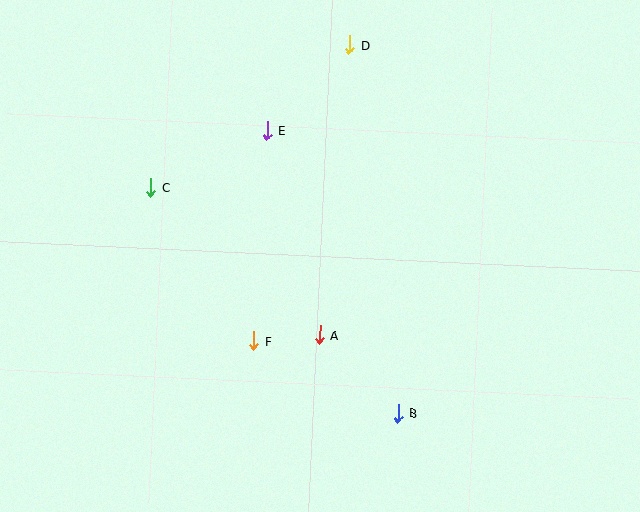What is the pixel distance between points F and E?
The distance between F and E is 210 pixels.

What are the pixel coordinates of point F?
Point F is at (254, 341).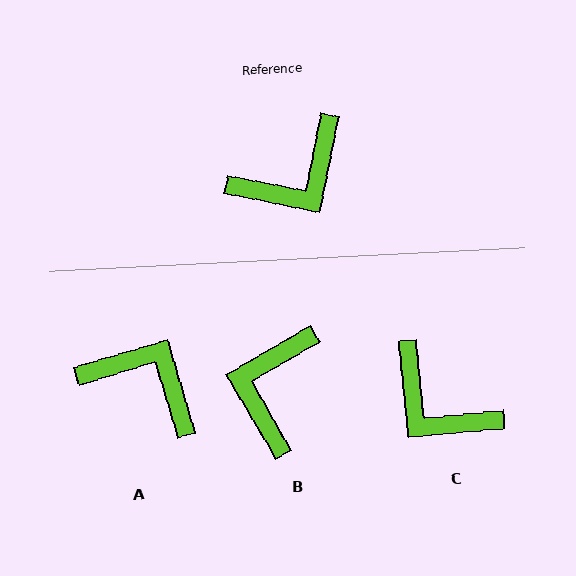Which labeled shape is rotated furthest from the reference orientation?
B, about 139 degrees away.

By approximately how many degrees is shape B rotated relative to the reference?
Approximately 139 degrees clockwise.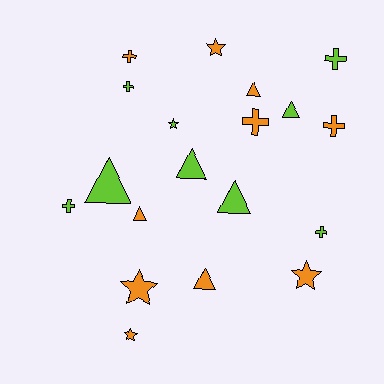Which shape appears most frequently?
Triangle, with 7 objects.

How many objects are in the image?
There are 19 objects.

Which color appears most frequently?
Orange, with 10 objects.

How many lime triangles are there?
There are 4 lime triangles.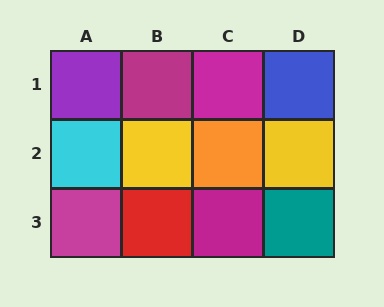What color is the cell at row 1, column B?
Magenta.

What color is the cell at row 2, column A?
Cyan.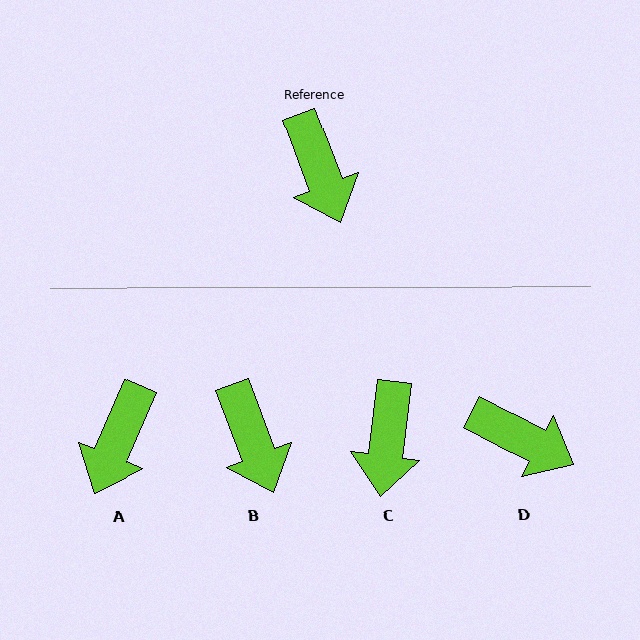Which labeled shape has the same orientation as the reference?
B.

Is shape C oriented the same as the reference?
No, it is off by about 28 degrees.